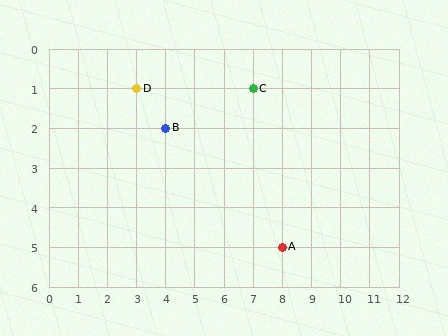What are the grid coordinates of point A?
Point A is at grid coordinates (8, 5).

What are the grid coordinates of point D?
Point D is at grid coordinates (3, 1).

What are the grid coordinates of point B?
Point B is at grid coordinates (4, 2).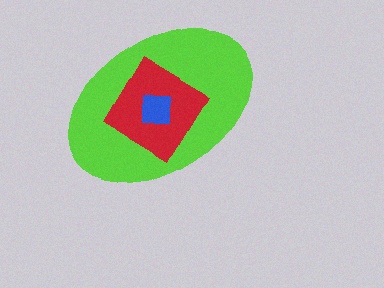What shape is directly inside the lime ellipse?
The red diamond.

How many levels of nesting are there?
3.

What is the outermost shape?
The lime ellipse.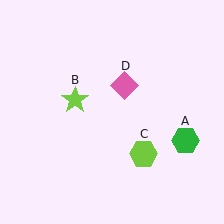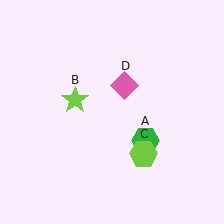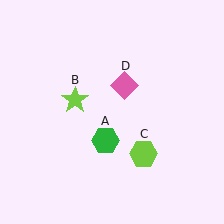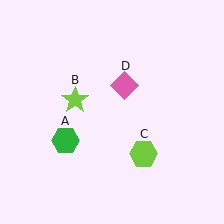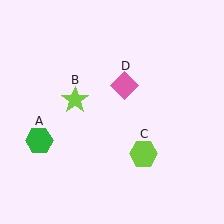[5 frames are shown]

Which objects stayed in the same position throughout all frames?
Lime star (object B) and lime hexagon (object C) and pink diamond (object D) remained stationary.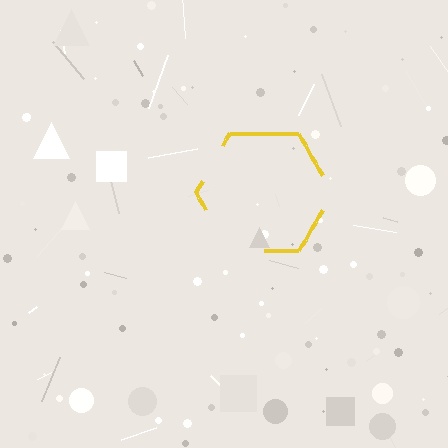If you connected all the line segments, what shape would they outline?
They would outline a hexagon.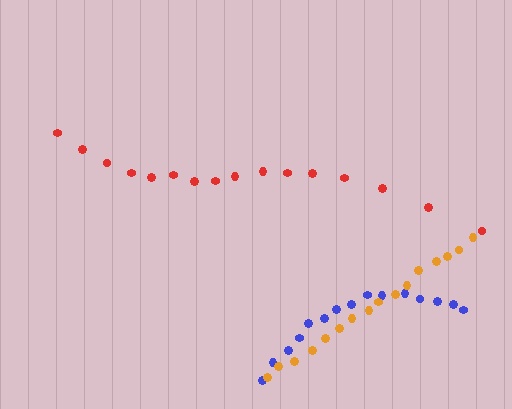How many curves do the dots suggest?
There are 3 distinct paths.